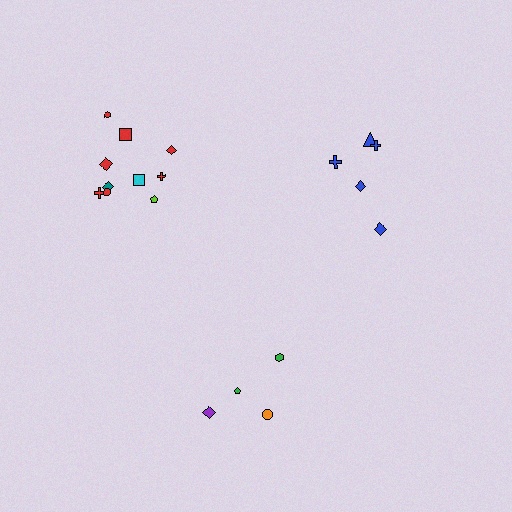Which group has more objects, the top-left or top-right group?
The top-left group.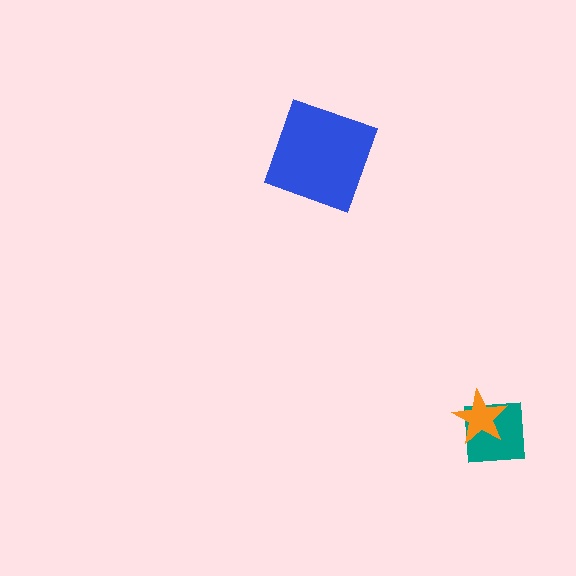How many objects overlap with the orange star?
1 object overlaps with the orange star.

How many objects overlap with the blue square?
0 objects overlap with the blue square.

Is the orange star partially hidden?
No, no other shape covers it.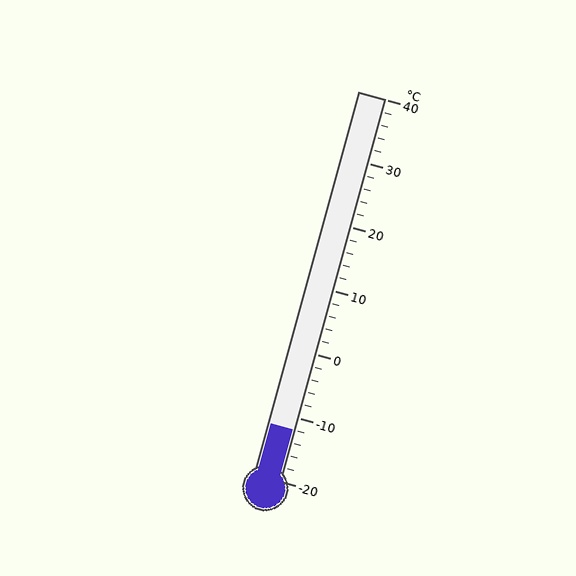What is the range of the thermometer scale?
The thermometer scale ranges from -20°C to 40°C.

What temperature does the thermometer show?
The thermometer shows approximately -12°C.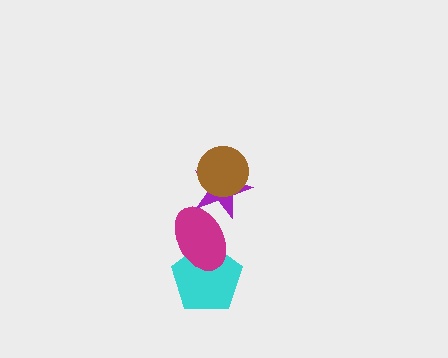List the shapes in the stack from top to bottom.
From top to bottom: the brown circle, the purple star, the magenta ellipse, the cyan pentagon.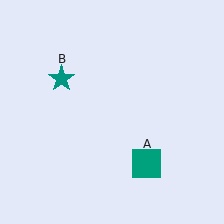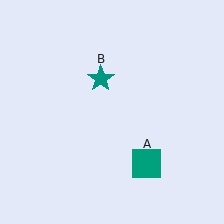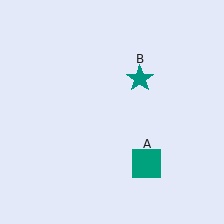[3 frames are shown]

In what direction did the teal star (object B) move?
The teal star (object B) moved right.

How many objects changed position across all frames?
1 object changed position: teal star (object B).